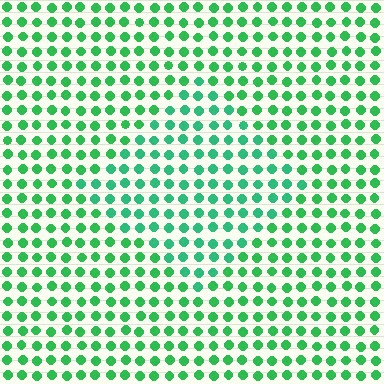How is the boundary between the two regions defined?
The boundary is defined purely by a slight shift in hue (about 18 degrees). Spacing, size, and orientation are identical on both sides.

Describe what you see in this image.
The image is filled with small green elements in a uniform arrangement. A diamond-shaped region is visible where the elements are tinted to a slightly different hue, forming a subtle color boundary.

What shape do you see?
I see a diamond.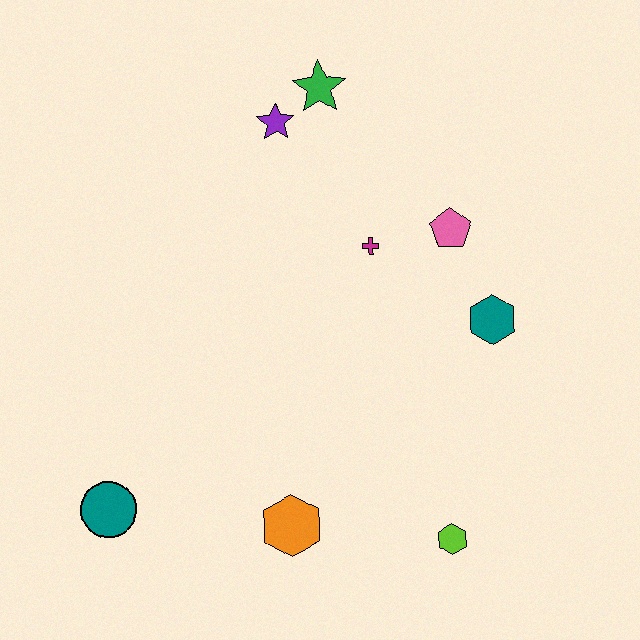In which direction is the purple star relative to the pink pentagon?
The purple star is to the left of the pink pentagon.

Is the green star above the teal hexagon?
Yes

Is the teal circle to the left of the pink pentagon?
Yes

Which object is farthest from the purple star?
The lime hexagon is farthest from the purple star.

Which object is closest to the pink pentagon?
The magenta cross is closest to the pink pentagon.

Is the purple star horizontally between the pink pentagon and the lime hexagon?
No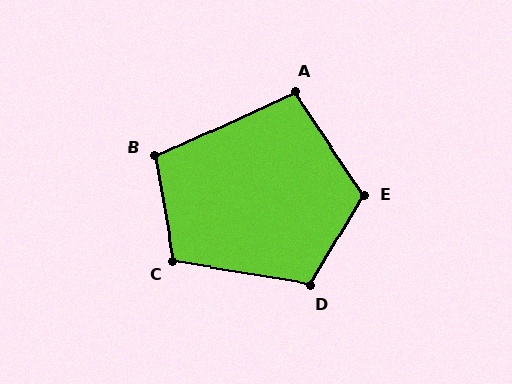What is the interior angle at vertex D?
Approximately 111 degrees (obtuse).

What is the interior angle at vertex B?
Approximately 104 degrees (obtuse).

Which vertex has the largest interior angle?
E, at approximately 116 degrees.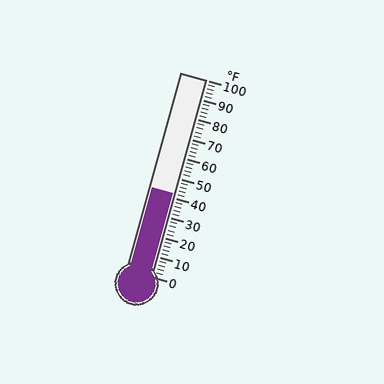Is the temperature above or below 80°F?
The temperature is below 80°F.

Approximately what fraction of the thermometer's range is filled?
The thermometer is filled to approximately 40% of its range.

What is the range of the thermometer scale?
The thermometer scale ranges from 0°F to 100°F.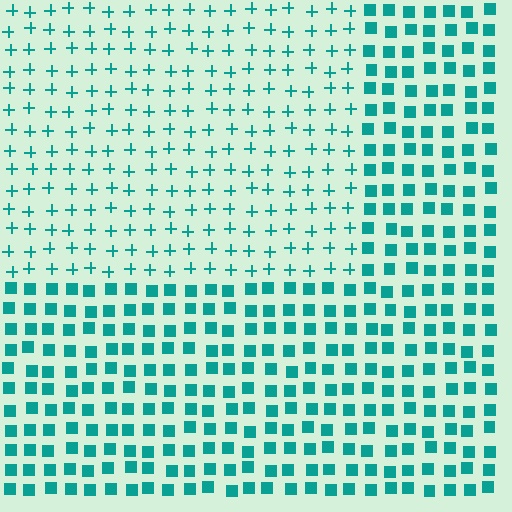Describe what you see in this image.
The image is filled with small teal elements arranged in a uniform grid. A rectangle-shaped region contains plus signs, while the surrounding area contains squares. The boundary is defined purely by the change in element shape.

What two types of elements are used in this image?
The image uses plus signs inside the rectangle region and squares outside it.